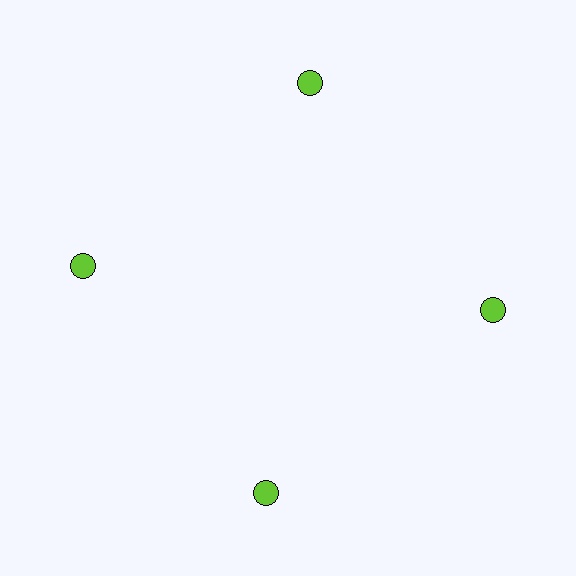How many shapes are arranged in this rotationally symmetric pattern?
There are 4 shapes, arranged in 4 groups of 1.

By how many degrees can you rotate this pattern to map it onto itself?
The pattern maps onto itself every 90 degrees of rotation.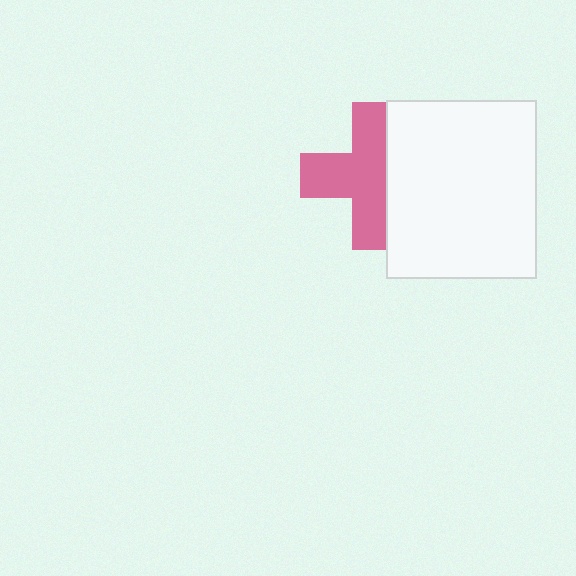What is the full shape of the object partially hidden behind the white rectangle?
The partially hidden object is a pink cross.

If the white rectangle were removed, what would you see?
You would see the complete pink cross.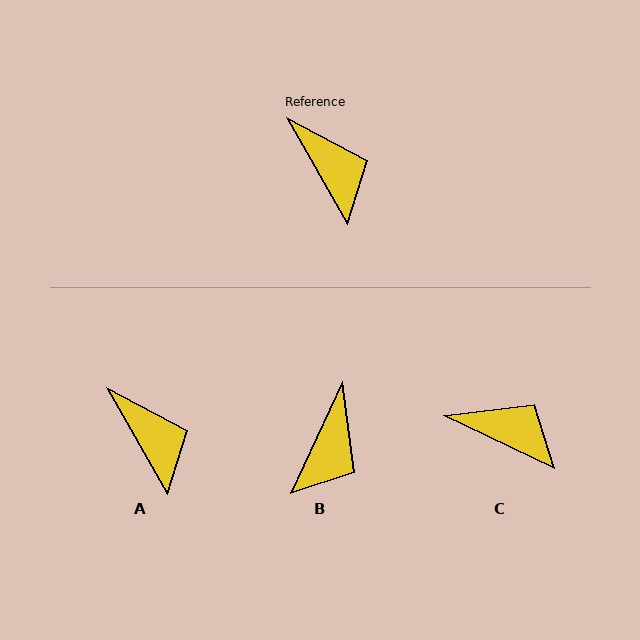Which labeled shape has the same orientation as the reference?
A.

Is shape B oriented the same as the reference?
No, it is off by about 55 degrees.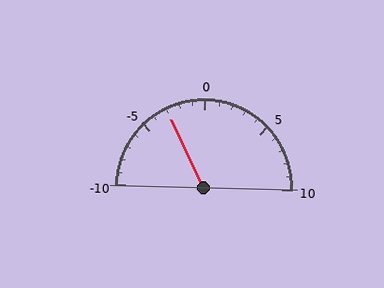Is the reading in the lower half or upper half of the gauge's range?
The reading is in the lower half of the range (-10 to 10).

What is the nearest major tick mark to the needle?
The nearest major tick mark is -5.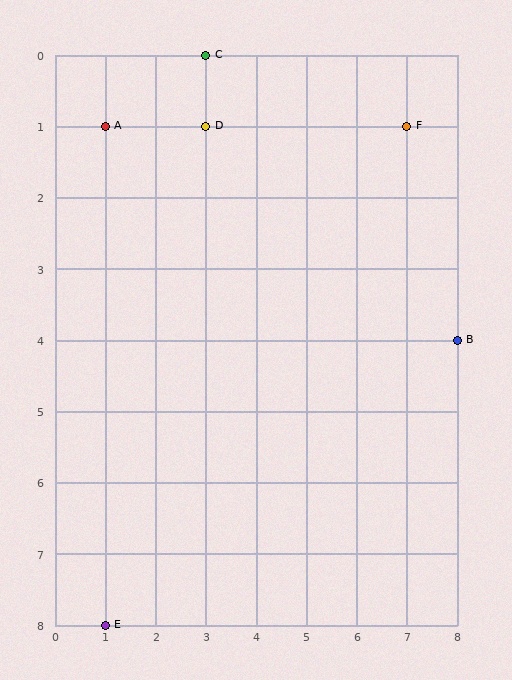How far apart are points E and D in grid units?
Points E and D are 2 columns and 7 rows apart (about 7.3 grid units diagonally).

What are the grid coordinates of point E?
Point E is at grid coordinates (1, 8).